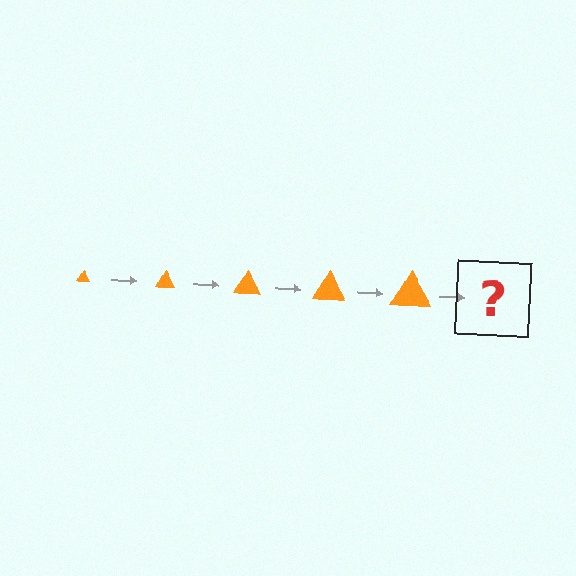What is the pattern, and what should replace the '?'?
The pattern is that the triangle gets progressively larger each step. The '?' should be an orange triangle, larger than the previous one.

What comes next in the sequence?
The next element should be an orange triangle, larger than the previous one.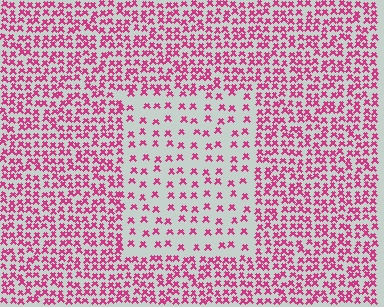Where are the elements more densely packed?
The elements are more densely packed outside the rectangle boundary.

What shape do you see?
I see a rectangle.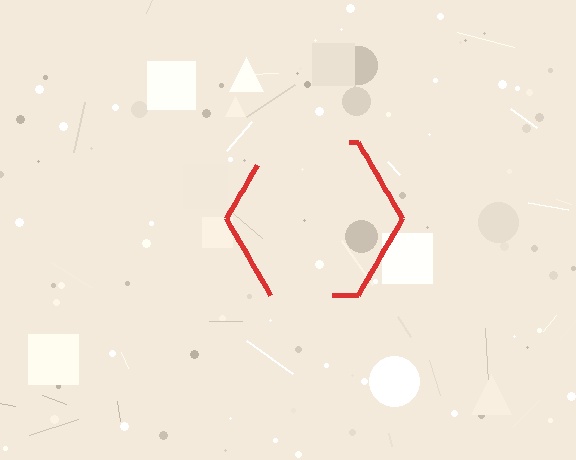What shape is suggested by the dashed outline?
The dashed outline suggests a hexagon.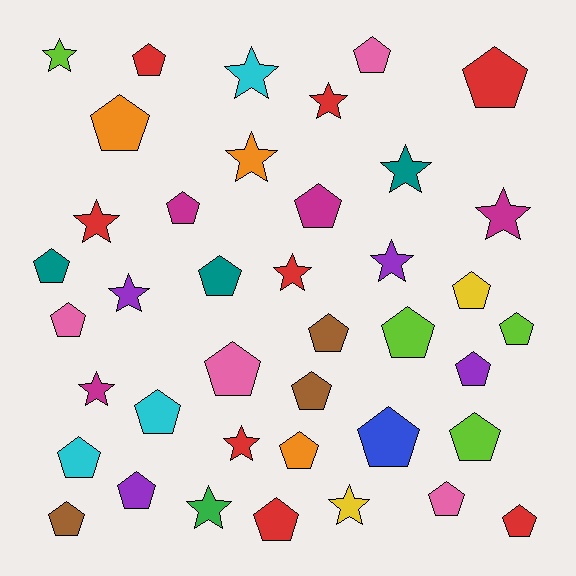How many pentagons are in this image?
There are 26 pentagons.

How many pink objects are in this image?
There are 4 pink objects.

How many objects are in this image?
There are 40 objects.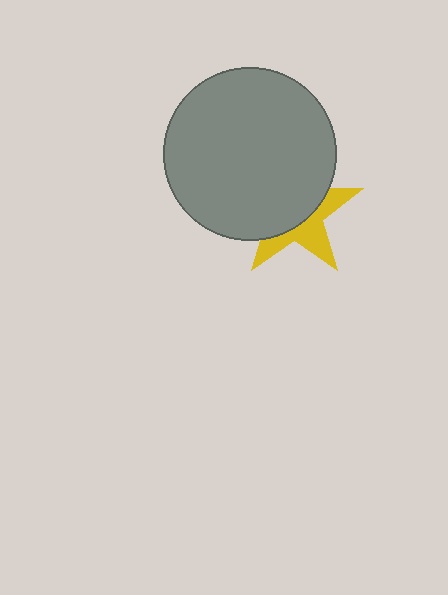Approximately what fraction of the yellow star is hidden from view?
Roughly 60% of the yellow star is hidden behind the gray circle.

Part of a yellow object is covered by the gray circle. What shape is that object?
It is a star.